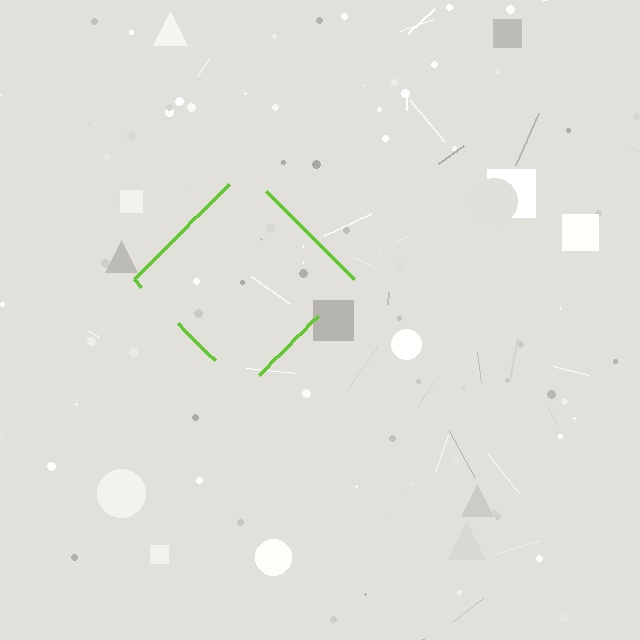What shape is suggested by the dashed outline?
The dashed outline suggests a diamond.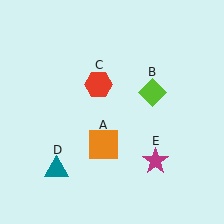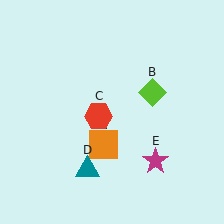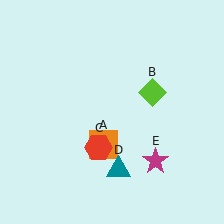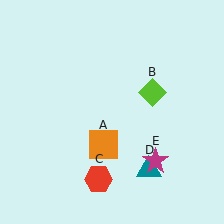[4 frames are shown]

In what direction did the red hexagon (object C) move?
The red hexagon (object C) moved down.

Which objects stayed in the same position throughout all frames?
Orange square (object A) and lime diamond (object B) and magenta star (object E) remained stationary.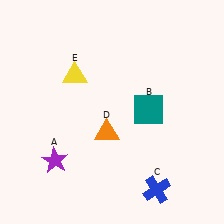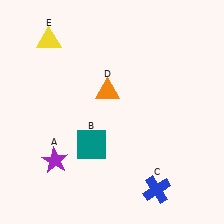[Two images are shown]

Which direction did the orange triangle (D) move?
The orange triangle (D) moved up.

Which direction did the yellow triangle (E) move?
The yellow triangle (E) moved up.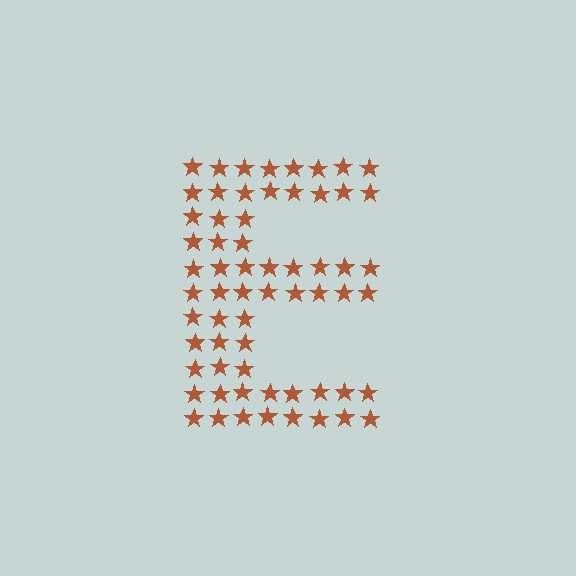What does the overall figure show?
The overall figure shows the letter E.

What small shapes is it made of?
It is made of small stars.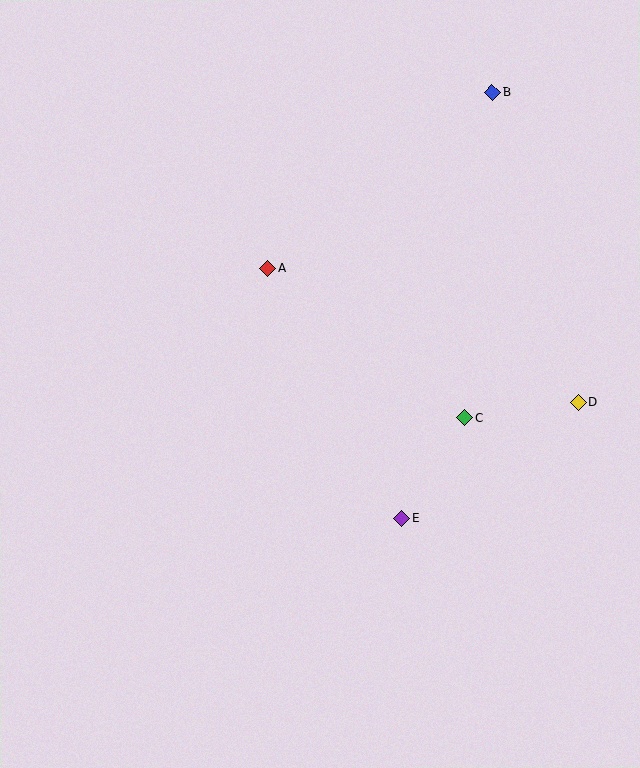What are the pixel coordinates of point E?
Point E is at (401, 518).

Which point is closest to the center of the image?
Point A at (268, 269) is closest to the center.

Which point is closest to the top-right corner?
Point B is closest to the top-right corner.